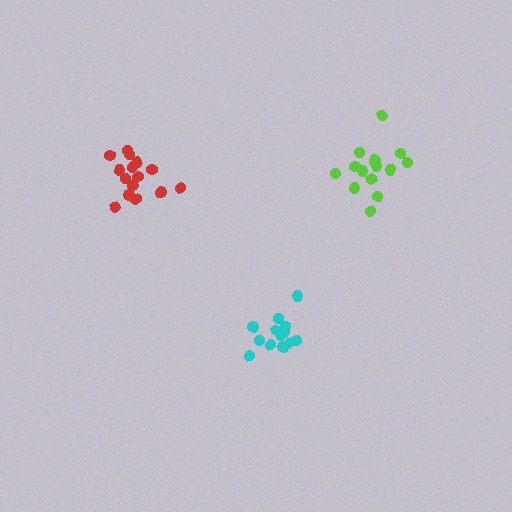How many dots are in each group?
Group 1: 15 dots, Group 2: 15 dots, Group 3: 13 dots (43 total).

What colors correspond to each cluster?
The clusters are colored: lime, red, cyan.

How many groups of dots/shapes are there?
There are 3 groups.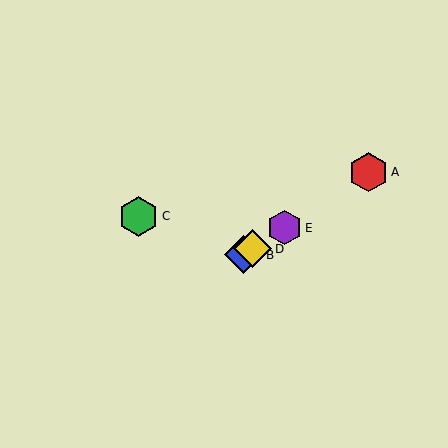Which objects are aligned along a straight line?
Objects A, B, D, E are aligned along a straight line.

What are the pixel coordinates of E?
Object E is at (284, 228).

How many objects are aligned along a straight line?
4 objects (A, B, D, E) are aligned along a straight line.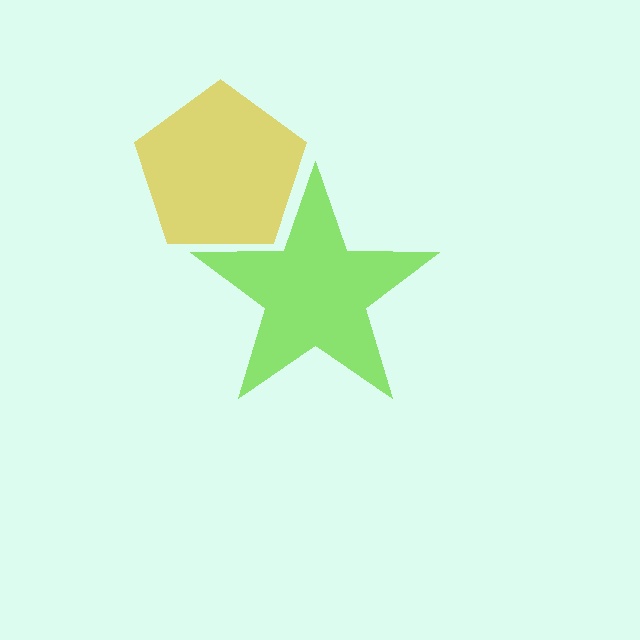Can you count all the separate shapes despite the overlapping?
Yes, there are 2 separate shapes.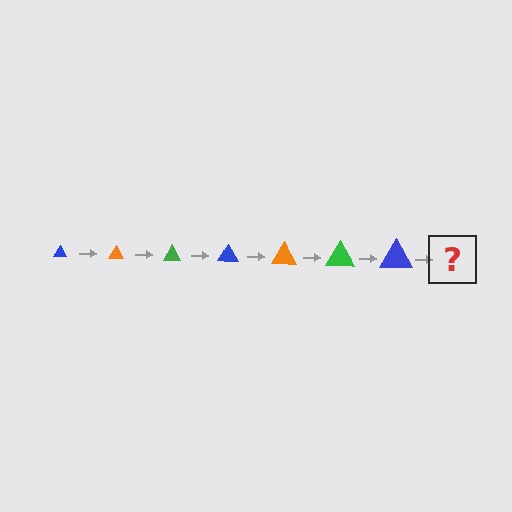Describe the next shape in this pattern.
It should be an orange triangle, larger than the previous one.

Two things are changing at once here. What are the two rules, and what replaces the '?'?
The two rules are that the triangle grows larger each step and the color cycles through blue, orange, and green. The '?' should be an orange triangle, larger than the previous one.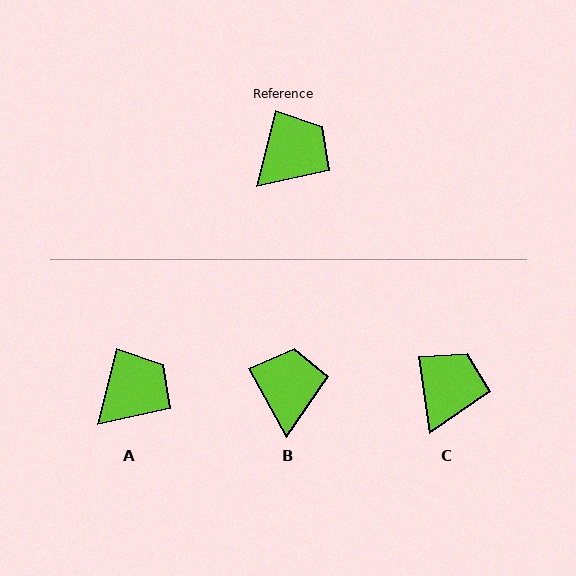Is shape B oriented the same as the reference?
No, it is off by about 43 degrees.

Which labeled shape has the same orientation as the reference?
A.